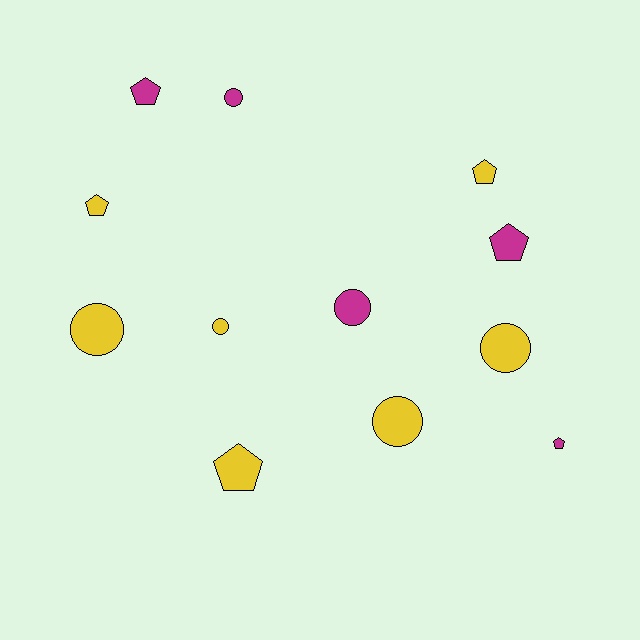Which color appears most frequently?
Yellow, with 7 objects.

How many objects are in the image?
There are 12 objects.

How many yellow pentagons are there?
There are 3 yellow pentagons.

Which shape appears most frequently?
Circle, with 6 objects.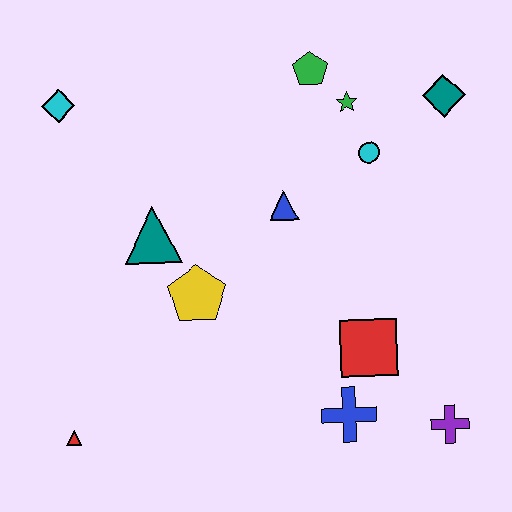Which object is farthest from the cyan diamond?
The purple cross is farthest from the cyan diamond.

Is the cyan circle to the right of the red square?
Yes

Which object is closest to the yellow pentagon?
The teal triangle is closest to the yellow pentagon.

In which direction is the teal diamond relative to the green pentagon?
The teal diamond is to the right of the green pentagon.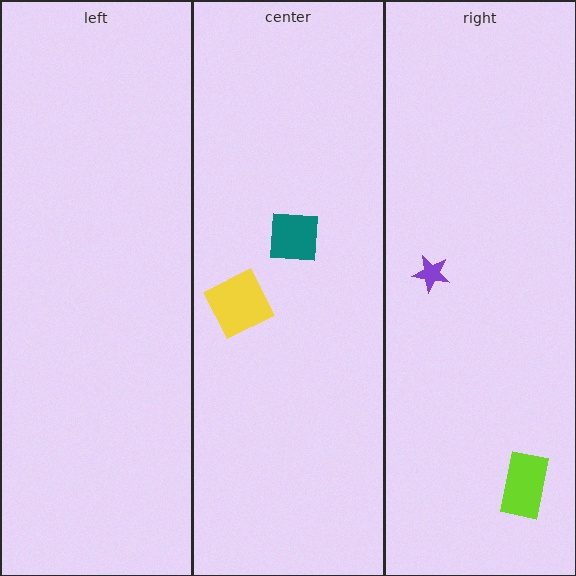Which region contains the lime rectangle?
The right region.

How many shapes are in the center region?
2.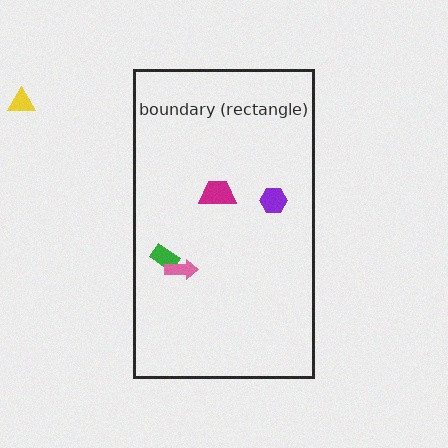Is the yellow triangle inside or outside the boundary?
Outside.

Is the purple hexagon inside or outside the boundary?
Inside.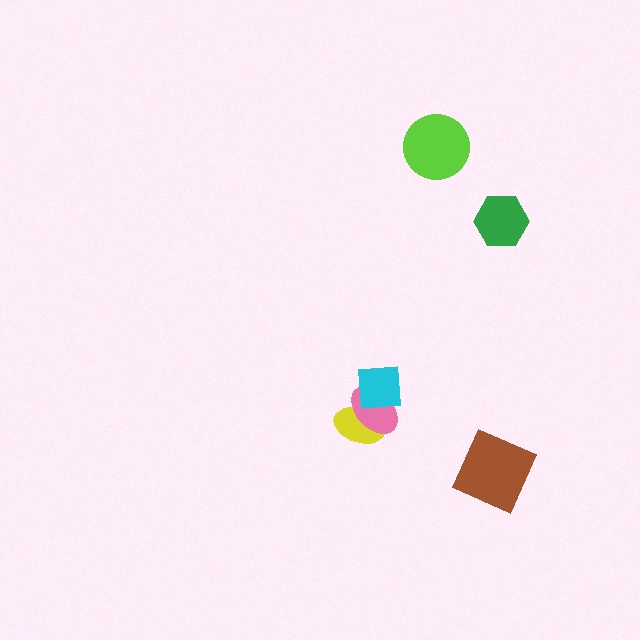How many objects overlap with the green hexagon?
0 objects overlap with the green hexagon.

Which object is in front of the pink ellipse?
The cyan square is in front of the pink ellipse.